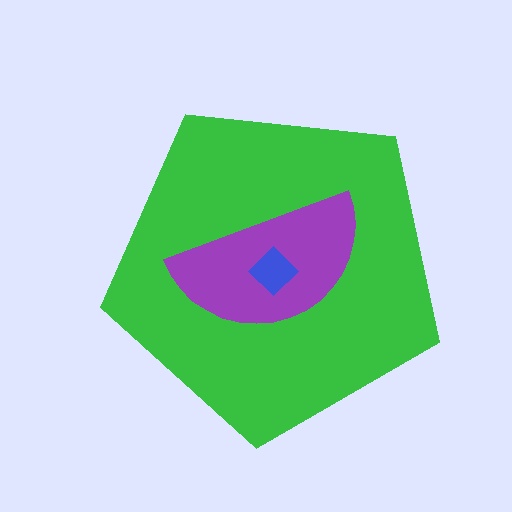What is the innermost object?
The blue diamond.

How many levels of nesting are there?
3.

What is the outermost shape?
The green pentagon.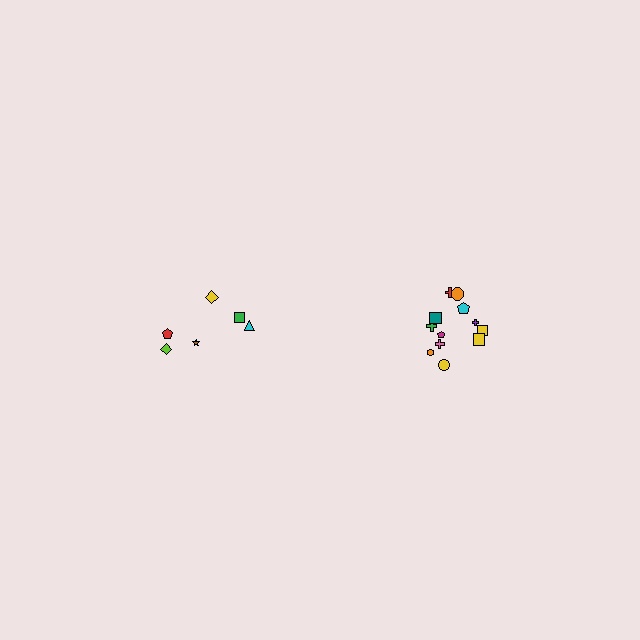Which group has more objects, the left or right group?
The right group.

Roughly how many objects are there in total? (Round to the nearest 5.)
Roughly 20 objects in total.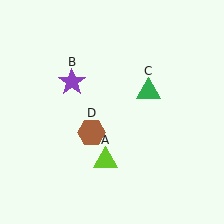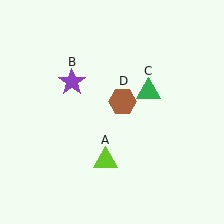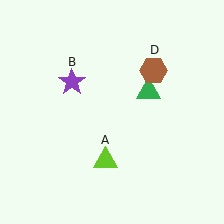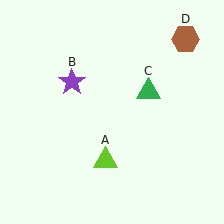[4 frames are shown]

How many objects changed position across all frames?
1 object changed position: brown hexagon (object D).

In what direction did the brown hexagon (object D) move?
The brown hexagon (object D) moved up and to the right.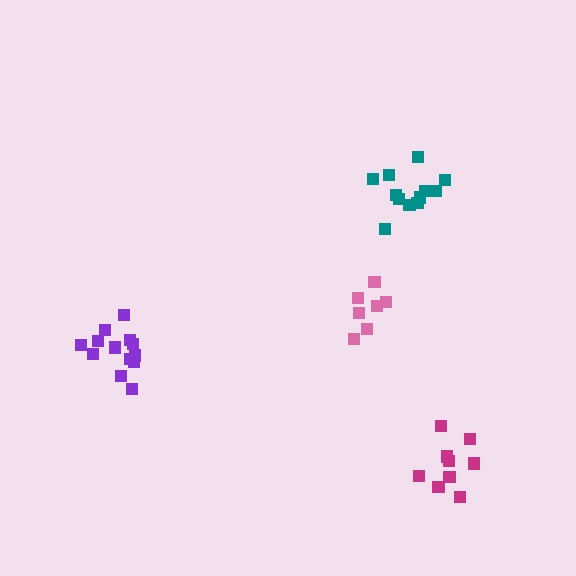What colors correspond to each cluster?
The clusters are colored: pink, purple, magenta, teal.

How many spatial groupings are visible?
There are 4 spatial groupings.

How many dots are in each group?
Group 1: 7 dots, Group 2: 13 dots, Group 3: 9 dots, Group 4: 12 dots (41 total).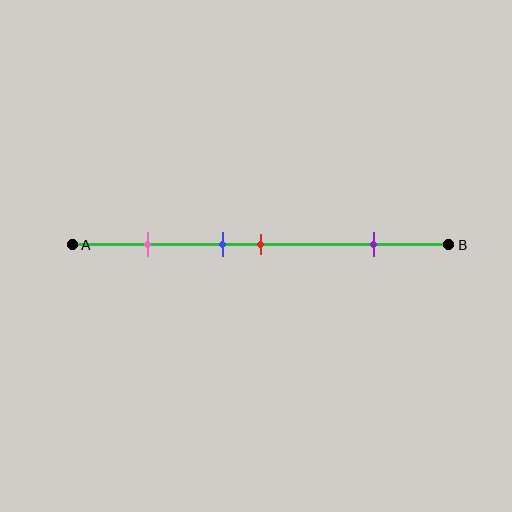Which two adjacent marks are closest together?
The blue and red marks are the closest adjacent pair.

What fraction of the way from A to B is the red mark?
The red mark is approximately 50% (0.5) of the way from A to B.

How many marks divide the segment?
There are 4 marks dividing the segment.